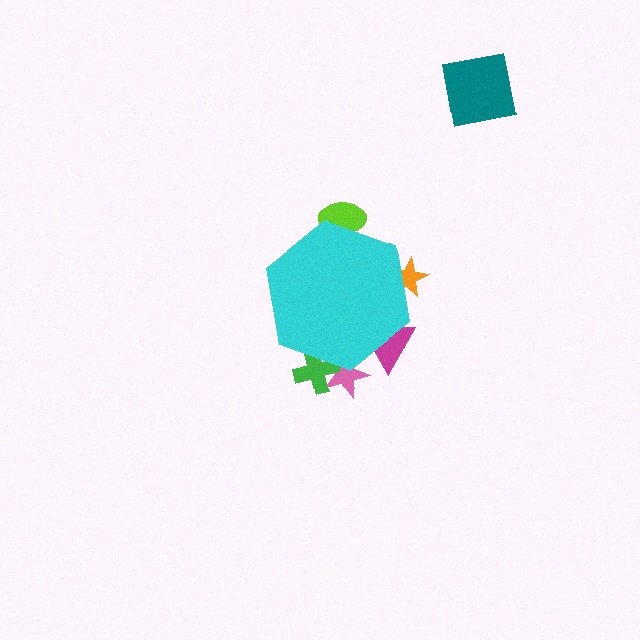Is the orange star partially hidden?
Yes, the orange star is partially hidden behind the cyan hexagon.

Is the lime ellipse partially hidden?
Yes, the lime ellipse is partially hidden behind the cyan hexagon.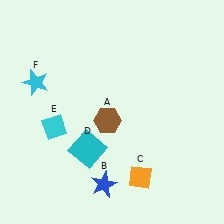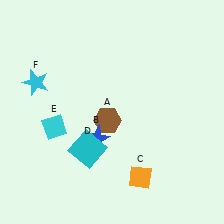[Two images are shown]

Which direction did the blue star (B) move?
The blue star (B) moved up.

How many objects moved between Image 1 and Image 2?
1 object moved between the two images.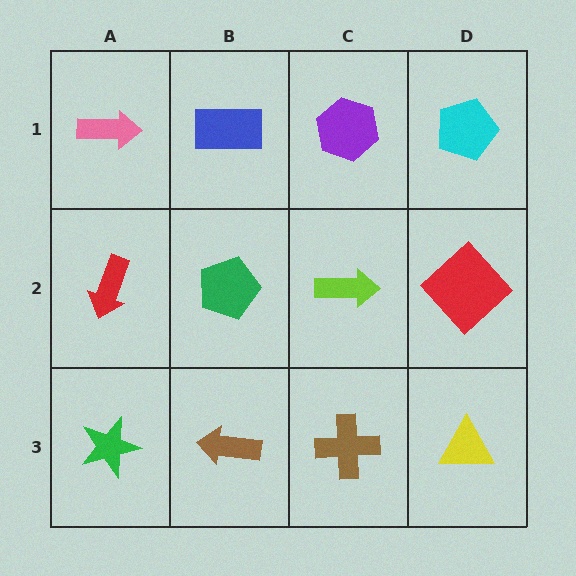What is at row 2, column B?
A green pentagon.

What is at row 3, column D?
A yellow triangle.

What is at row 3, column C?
A brown cross.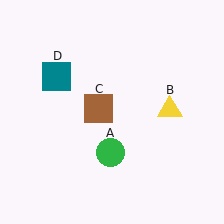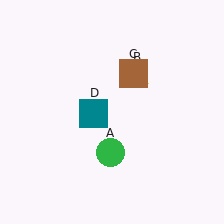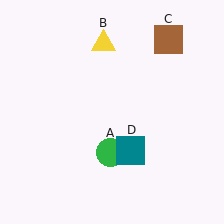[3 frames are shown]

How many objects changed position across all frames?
3 objects changed position: yellow triangle (object B), brown square (object C), teal square (object D).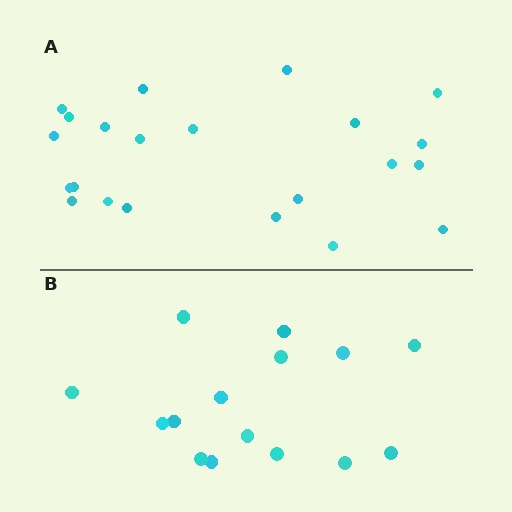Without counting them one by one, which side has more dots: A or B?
Region A (the top region) has more dots.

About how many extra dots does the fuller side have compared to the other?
Region A has roughly 8 or so more dots than region B.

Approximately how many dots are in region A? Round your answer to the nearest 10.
About 20 dots. (The exact count is 22, which rounds to 20.)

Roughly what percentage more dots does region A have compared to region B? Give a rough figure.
About 45% more.